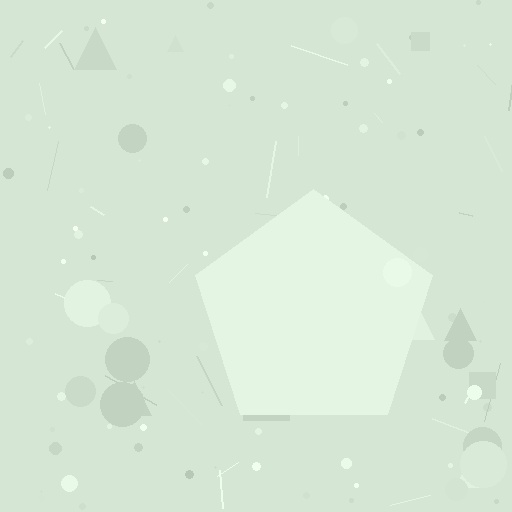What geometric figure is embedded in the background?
A pentagon is embedded in the background.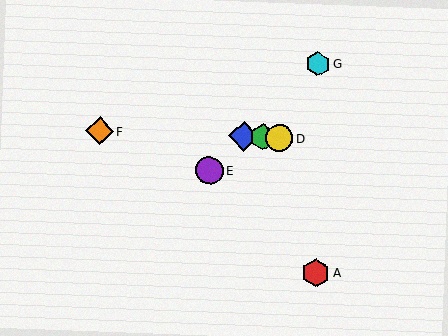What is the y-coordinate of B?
Object B is at y≈136.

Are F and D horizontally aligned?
Yes, both are at y≈131.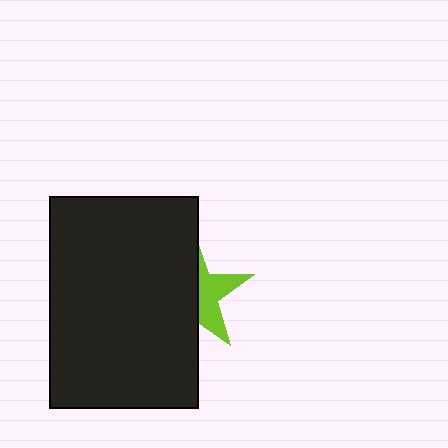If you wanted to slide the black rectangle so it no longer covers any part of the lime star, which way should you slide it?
Slide it left — that is the most direct way to separate the two shapes.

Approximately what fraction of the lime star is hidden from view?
Roughly 60% of the lime star is hidden behind the black rectangle.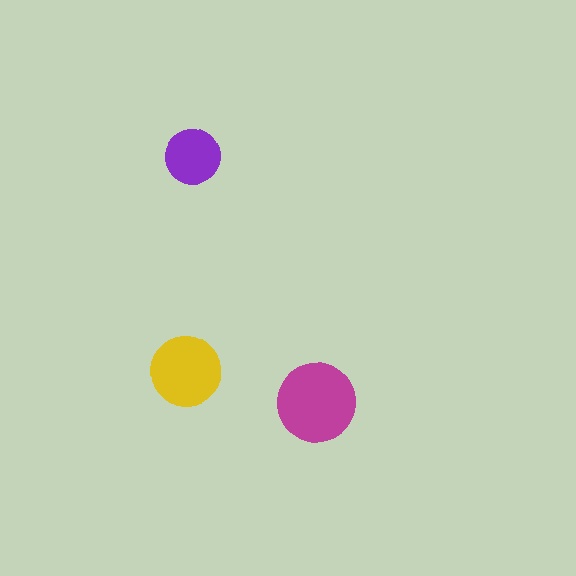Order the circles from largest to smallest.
the magenta one, the yellow one, the purple one.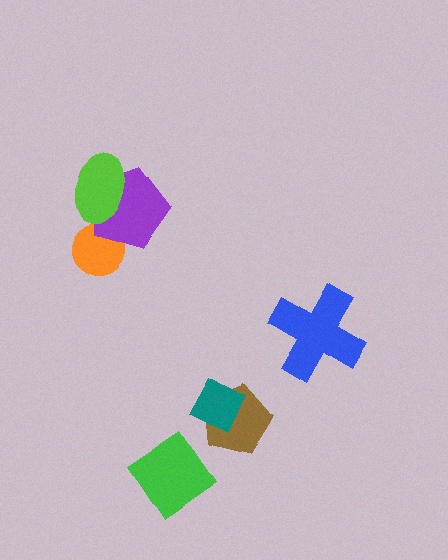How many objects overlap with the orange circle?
1 object overlaps with the orange circle.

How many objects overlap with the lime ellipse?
1 object overlaps with the lime ellipse.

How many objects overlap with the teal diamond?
1 object overlaps with the teal diamond.